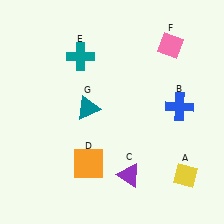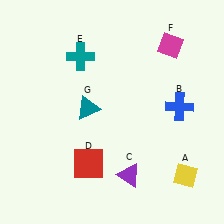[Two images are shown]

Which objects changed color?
D changed from orange to red. F changed from pink to magenta.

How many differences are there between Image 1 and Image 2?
There are 2 differences between the two images.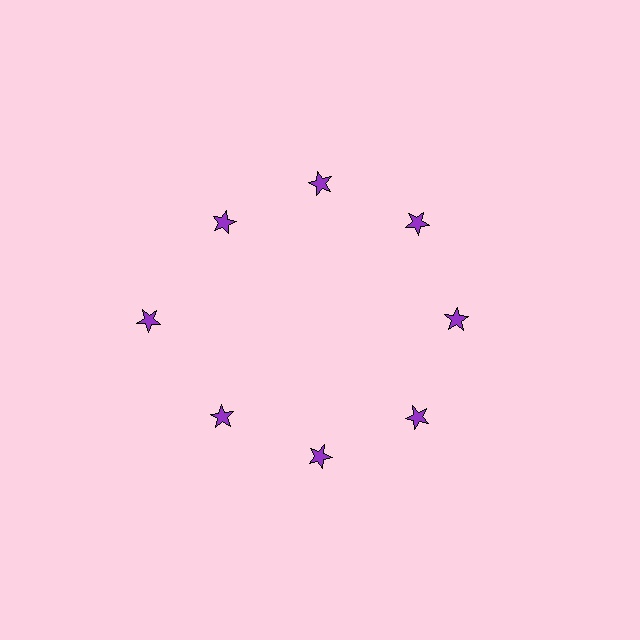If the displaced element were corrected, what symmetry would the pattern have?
It would have 8-fold rotational symmetry — the pattern would map onto itself every 45 degrees.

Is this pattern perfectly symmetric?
No. The 8 purple stars are arranged in a ring, but one element near the 9 o'clock position is pushed outward from the center, breaking the 8-fold rotational symmetry.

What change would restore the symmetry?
The symmetry would be restored by moving it inward, back onto the ring so that all 8 stars sit at equal angles and equal distance from the center.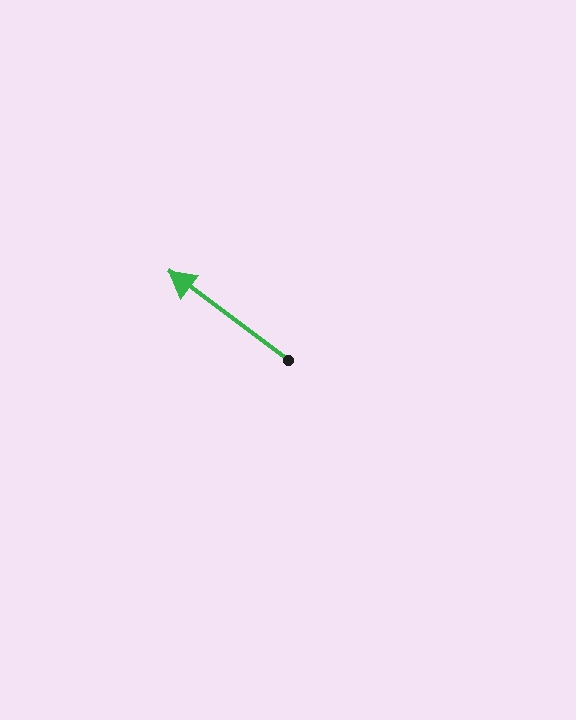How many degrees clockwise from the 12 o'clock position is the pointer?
Approximately 307 degrees.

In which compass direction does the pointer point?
Northwest.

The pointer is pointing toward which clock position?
Roughly 10 o'clock.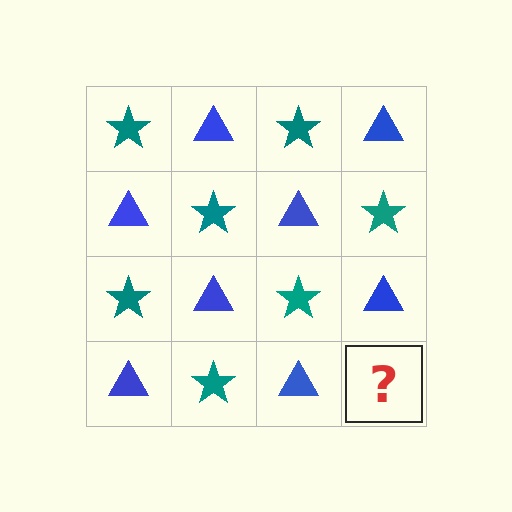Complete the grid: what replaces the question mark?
The question mark should be replaced with a teal star.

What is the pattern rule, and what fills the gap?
The rule is that it alternates teal star and blue triangle in a checkerboard pattern. The gap should be filled with a teal star.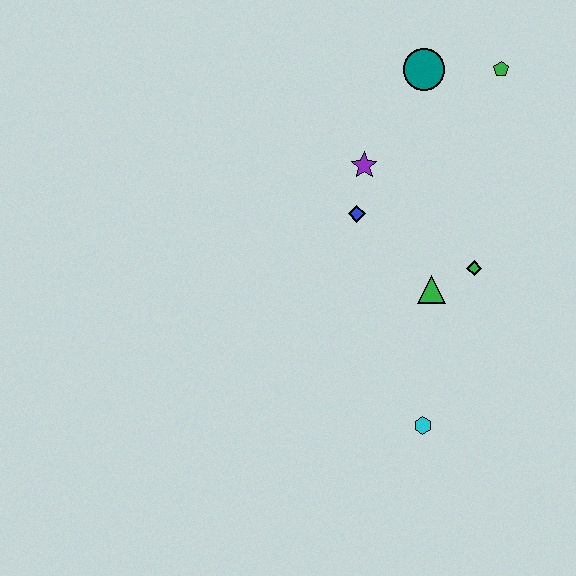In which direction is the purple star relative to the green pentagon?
The purple star is to the left of the green pentagon.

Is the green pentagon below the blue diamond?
No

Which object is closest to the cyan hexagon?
The green triangle is closest to the cyan hexagon.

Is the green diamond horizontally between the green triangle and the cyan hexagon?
No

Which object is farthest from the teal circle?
The cyan hexagon is farthest from the teal circle.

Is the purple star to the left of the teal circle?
Yes